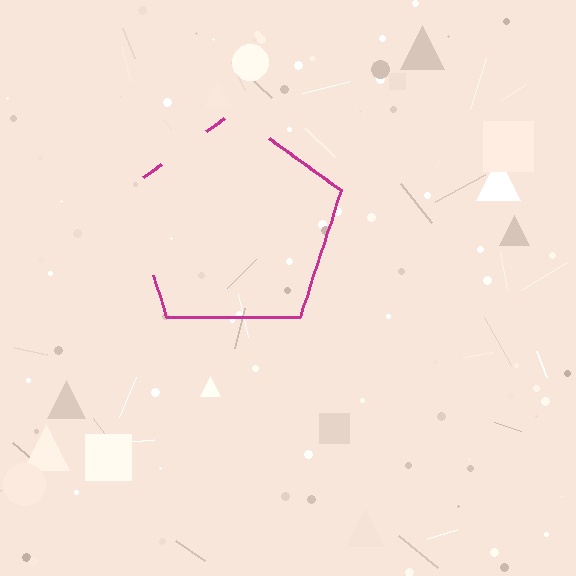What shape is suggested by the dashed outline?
The dashed outline suggests a pentagon.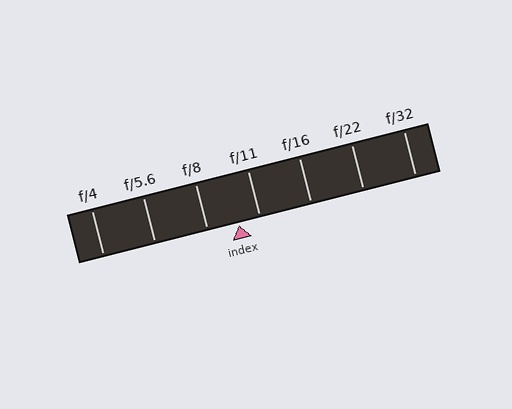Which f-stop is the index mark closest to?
The index mark is closest to f/11.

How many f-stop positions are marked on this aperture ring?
There are 7 f-stop positions marked.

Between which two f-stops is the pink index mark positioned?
The index mark is between f/8 and f/11.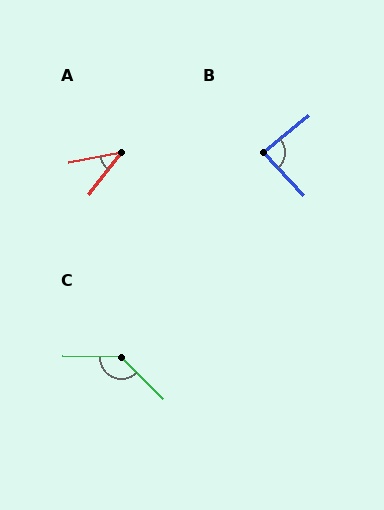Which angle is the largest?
C, at approximately 136 degrees.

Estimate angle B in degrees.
Approximately 86 degrees.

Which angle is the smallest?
A, at approximately 42 degrees.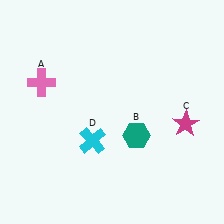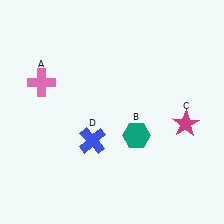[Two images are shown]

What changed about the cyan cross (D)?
In Image 1, D is cyan. In Image 2, it changed to blue.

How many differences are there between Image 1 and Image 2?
There is 1 difference between the two images.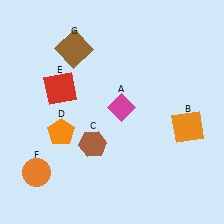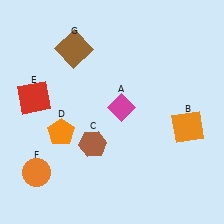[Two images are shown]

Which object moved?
The red square (E) moved left.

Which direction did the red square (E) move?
The red square (E) moved left.